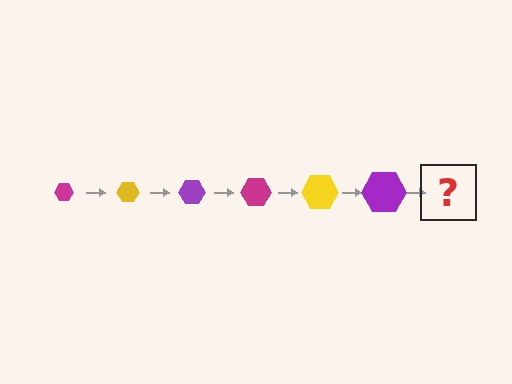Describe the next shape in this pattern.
It should be a magenta hexagon, larger than the previous one.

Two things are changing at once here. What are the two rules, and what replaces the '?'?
The two rules are that the hexagon grows larger each step and the color cycles through magenta, yellow, and purple. The '?' should be a magenta hexagon, larger than the previous one.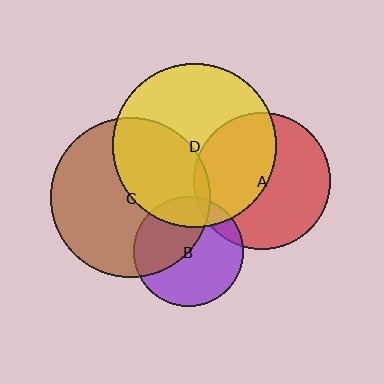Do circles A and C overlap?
Yes.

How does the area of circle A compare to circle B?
Approximately 1.6 times.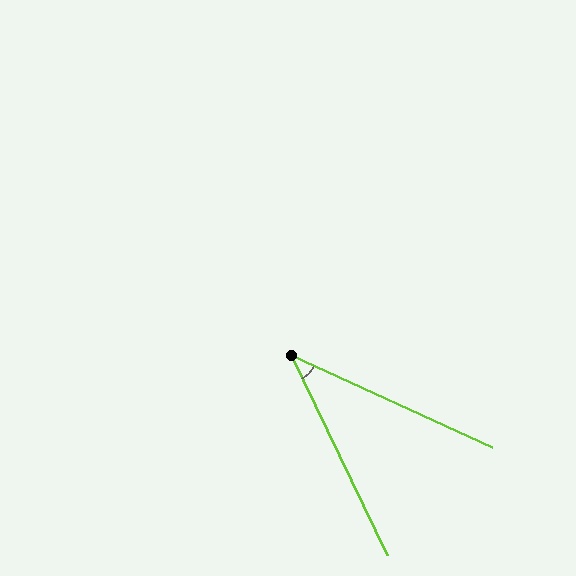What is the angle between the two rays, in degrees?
Approximately 40 degrees.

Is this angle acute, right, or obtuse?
It is acute.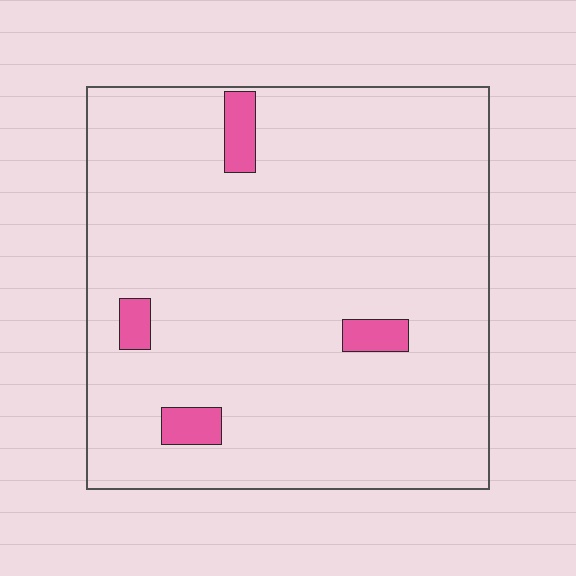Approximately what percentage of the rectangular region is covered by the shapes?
Approximately 5%.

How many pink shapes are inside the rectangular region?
4.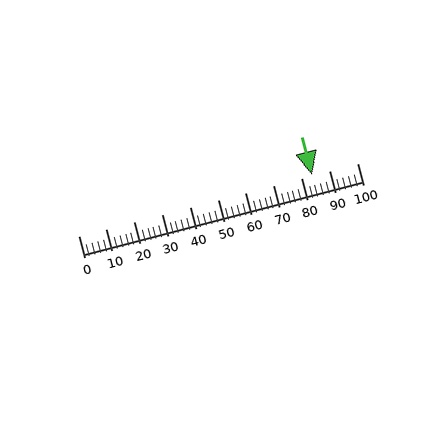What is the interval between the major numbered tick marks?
The major tick marks are spaced 10 units apart.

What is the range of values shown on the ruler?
The ruler shows values from 0 to 100.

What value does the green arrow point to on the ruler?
The green arrow points to approximately 84.